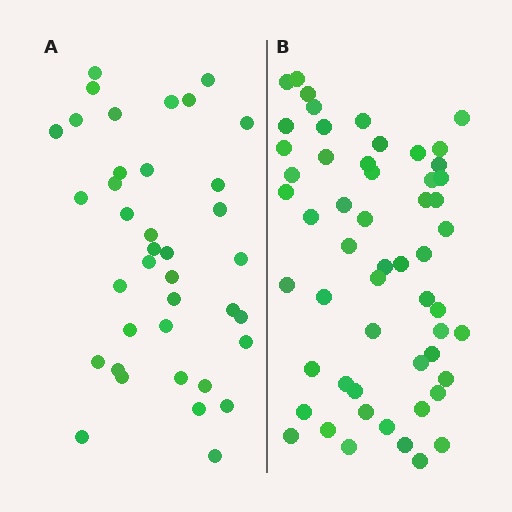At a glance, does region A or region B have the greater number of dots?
Region B (the right region) has more dots.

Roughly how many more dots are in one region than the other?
Region B has approximately 15 more dots than region A.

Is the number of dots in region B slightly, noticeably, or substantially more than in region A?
Region B has noticeably more, but not dramatically so. The ratio is roughly 1.4 to 1.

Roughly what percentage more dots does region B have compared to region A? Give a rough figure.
About 45% more.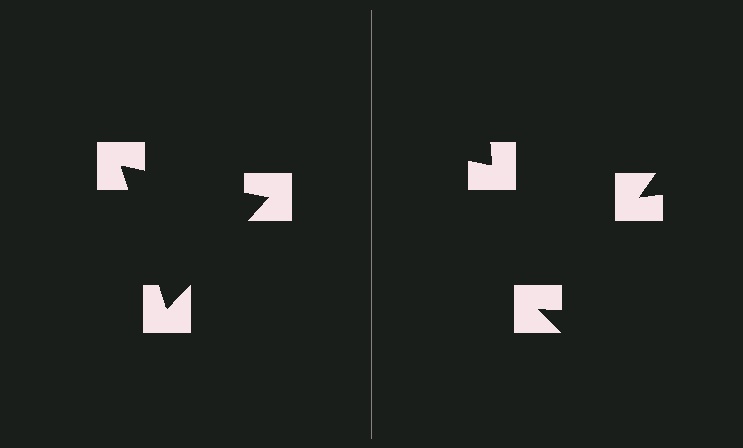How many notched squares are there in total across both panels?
6 — 3 on each side.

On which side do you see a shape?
An illusory triangle appears on the left side. On the right side the wedge cuts are rotated, so no coherent shape forms.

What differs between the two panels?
The notched squares are positioned identically on both sides; only the wedge orientations differ. On the left they align to a triangle; on the right they are misaligned.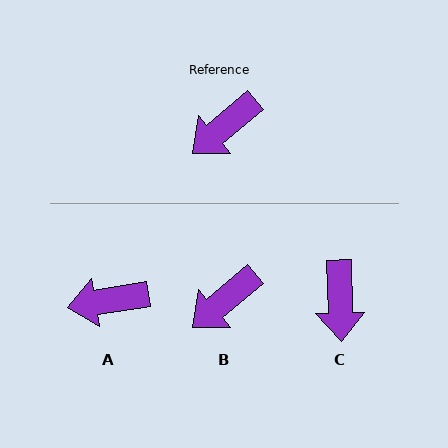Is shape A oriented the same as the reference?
No, it is off by about 31 degrees.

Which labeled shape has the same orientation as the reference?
B.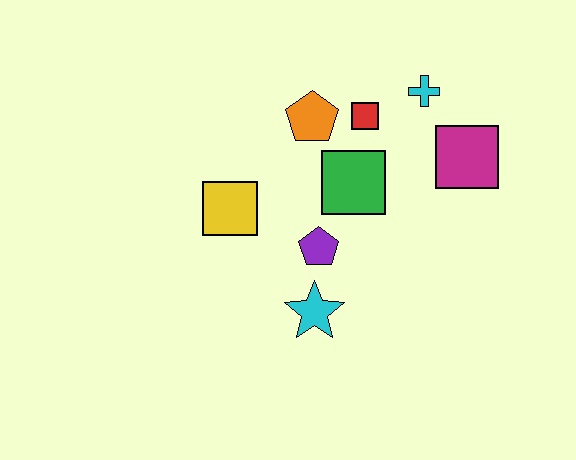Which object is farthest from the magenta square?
The yellow square is farthest from the magenta square.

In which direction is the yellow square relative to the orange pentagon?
The yellow square is below the orange pentagon.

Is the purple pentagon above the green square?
No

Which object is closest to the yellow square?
The purple pentagon is closest to the yellow square.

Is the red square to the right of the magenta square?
No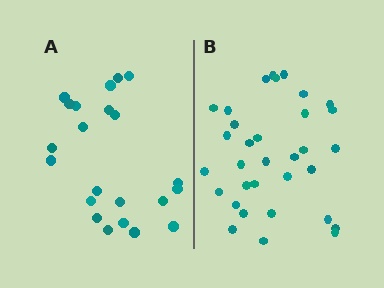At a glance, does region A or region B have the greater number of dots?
Region B (the right region) has more dots.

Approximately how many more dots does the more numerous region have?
Region B has roughly 12 or so more dots than region A.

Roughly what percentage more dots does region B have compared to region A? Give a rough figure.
About 50% more.